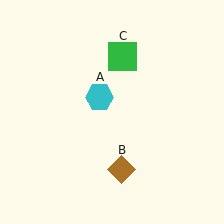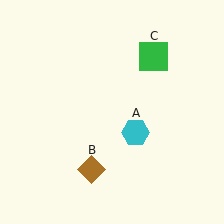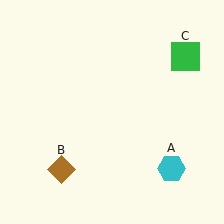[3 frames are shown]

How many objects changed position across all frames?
3 objects changed position: cyan hexagon (object A), brown diamond (object B), green square (object C).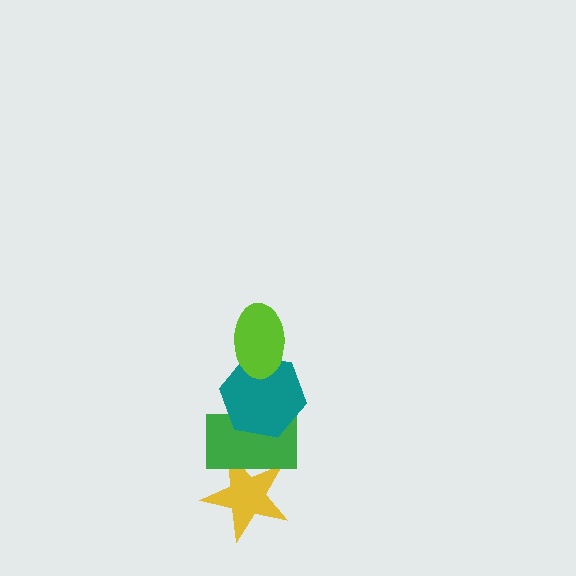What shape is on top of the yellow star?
The green rectangle is on top of the yellow star.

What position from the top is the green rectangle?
The green rectangle is 3rd from the top.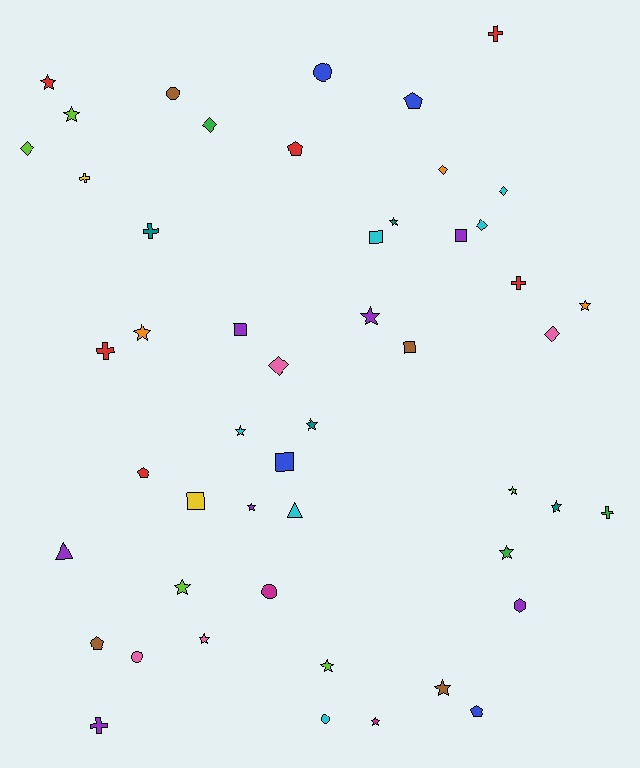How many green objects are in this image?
There are 3 green objects.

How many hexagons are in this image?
There is 1 hexagon.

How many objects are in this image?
There are 50 objects.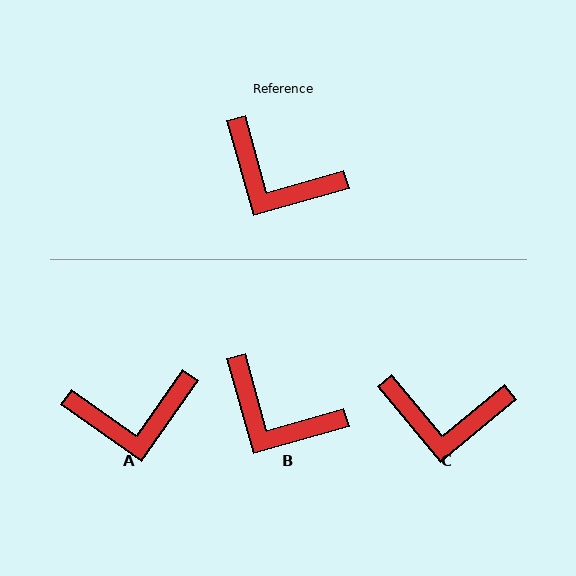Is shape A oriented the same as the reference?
No, it is off by about 39 degrees.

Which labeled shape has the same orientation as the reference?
B.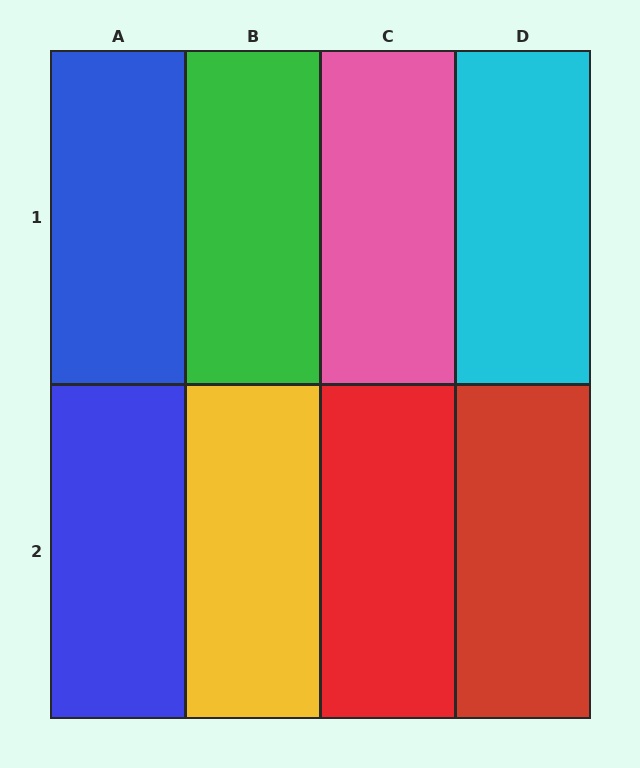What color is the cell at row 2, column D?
Red.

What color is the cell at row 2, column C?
Red.